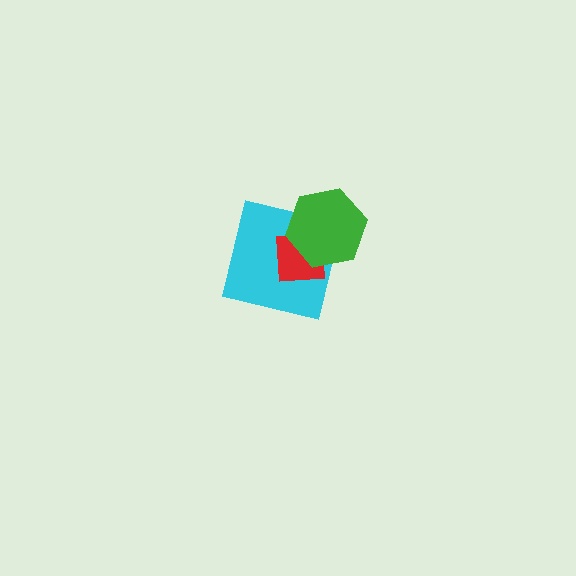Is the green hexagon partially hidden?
No, no other shape covers it.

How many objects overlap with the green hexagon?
2 objects overlap with the green hexagon.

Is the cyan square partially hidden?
Yes, it is partially covered by another shape.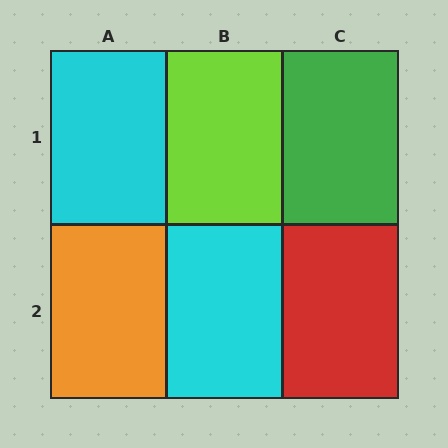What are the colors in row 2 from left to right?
Orange, cyan, red.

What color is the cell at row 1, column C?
Green.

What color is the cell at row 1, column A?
Cyan.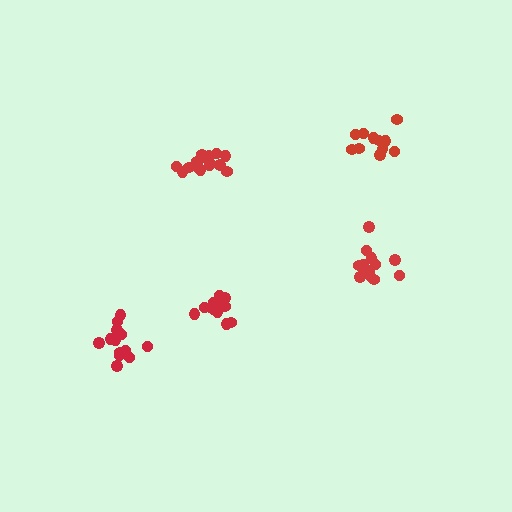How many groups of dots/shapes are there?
There are 5 groups.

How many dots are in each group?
Group 1: 11 dots, Group 2: 13 dots, Group 3: 13 dots, Group 4: 16 dots, Group 5: 13 dots (66 total).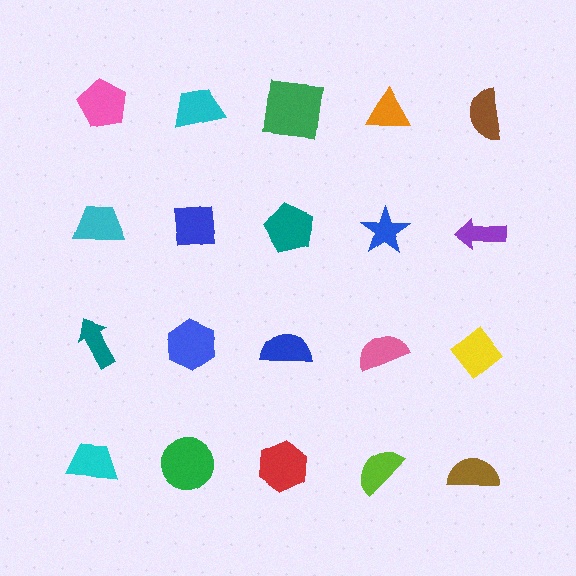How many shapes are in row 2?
5 shapes.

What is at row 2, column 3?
A teal pentagon.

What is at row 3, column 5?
A yellow diamond.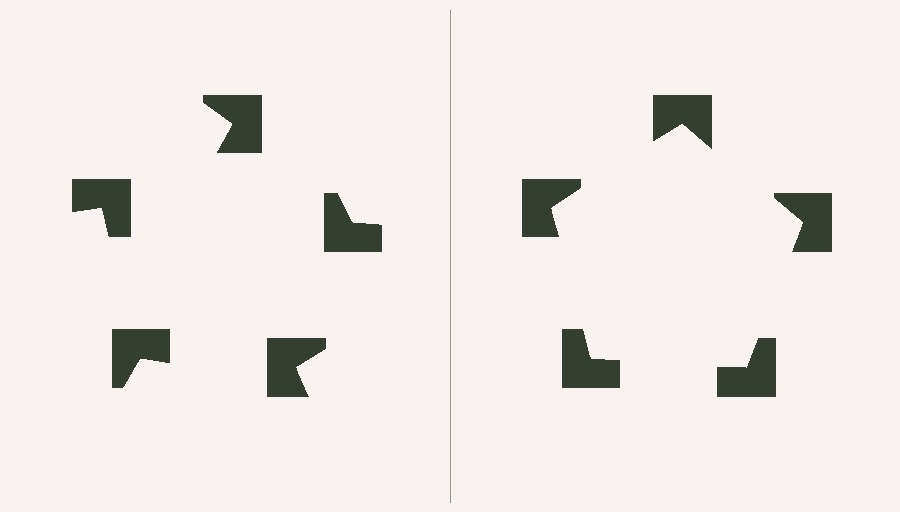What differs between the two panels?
The notched squares are positioned identically on both sides; only the wedge orientations differ. On the right they align to a pentagon; on the left they are misaligned.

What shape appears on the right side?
An illusory pentagon.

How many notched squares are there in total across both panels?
10 — 5 on each side.